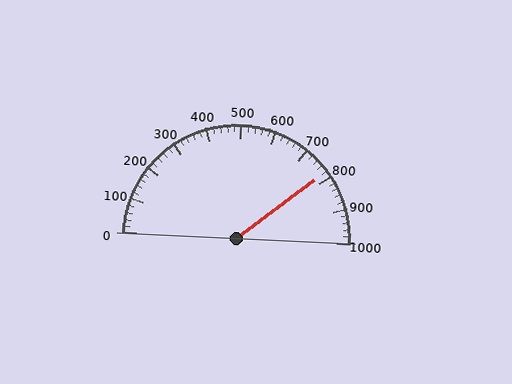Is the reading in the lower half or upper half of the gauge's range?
The reading is in the upper half of the range (0 to 1000).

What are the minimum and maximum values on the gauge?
The gauge ranges from 0 to 1000.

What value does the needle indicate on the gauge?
The needle indicates approximately 780.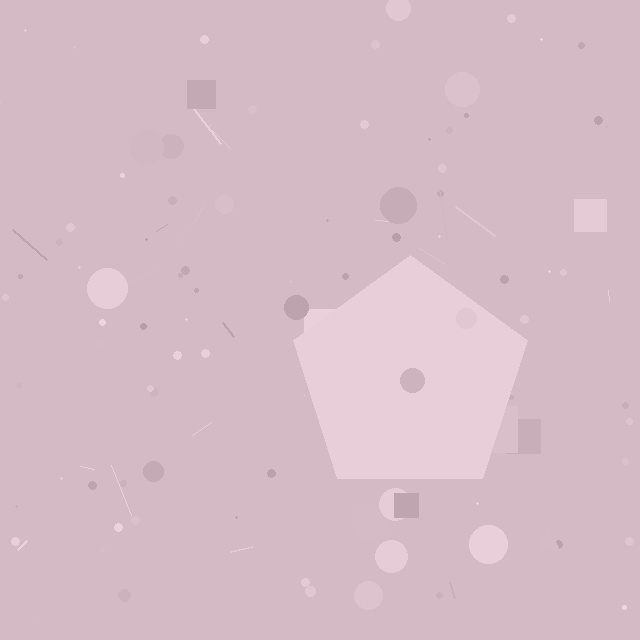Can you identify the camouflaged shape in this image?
The camouflaged shape is a pentagon.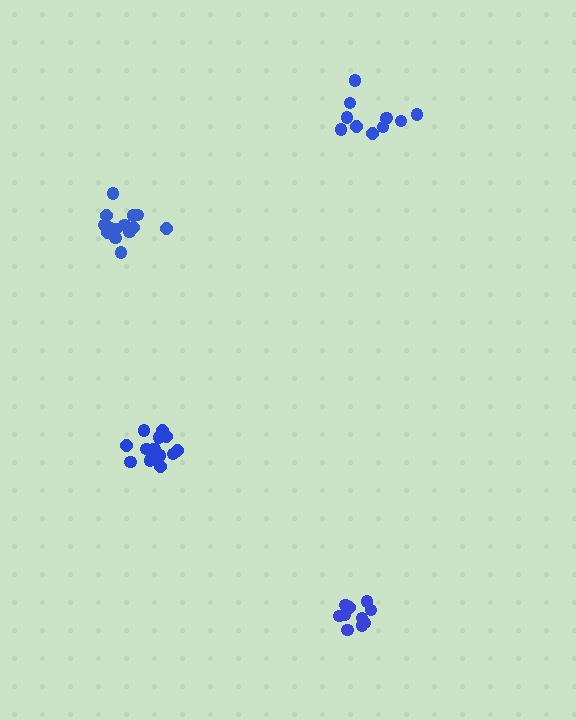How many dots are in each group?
Group 1: 16 dots, Group 2: 10 dots, Group 3: 11 dots, Group 4: 15 dots (52 total).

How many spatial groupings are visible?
There are 4 spatial groupings.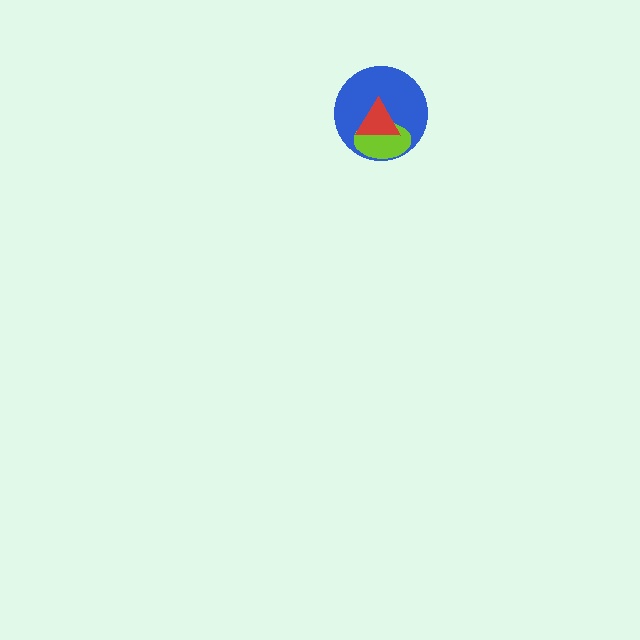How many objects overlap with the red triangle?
2 objects overlap with the red triangle.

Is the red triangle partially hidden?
No, no other shape covers it.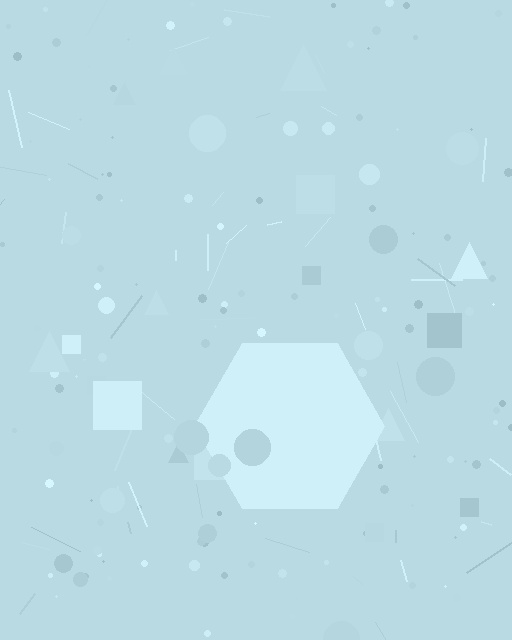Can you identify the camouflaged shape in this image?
The camouflaged shape is a hexagon.